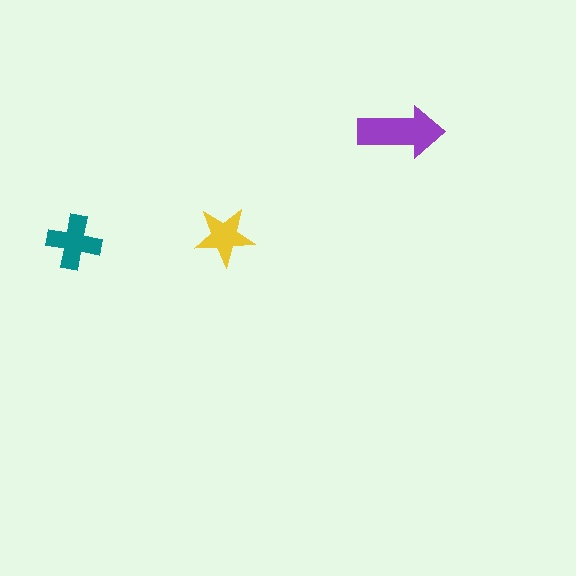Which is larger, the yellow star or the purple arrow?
The purple arrow.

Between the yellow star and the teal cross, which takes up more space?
The teal cross.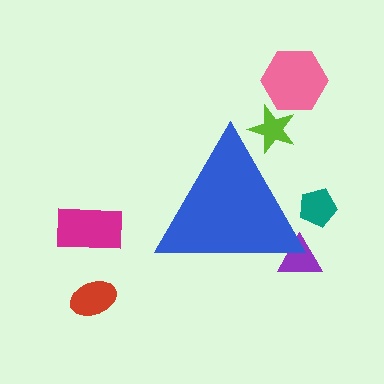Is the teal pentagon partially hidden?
Yes, the teal pentagon is partially hidden behind the blue triangle.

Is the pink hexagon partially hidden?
No, the pink hexagon is fully visible.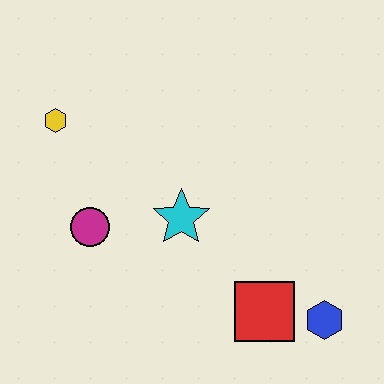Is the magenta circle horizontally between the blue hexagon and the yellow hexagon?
Yes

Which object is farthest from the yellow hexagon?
The blue hexagon is farthest from the yellow hexagon.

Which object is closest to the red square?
The blue hexagon is closest to the red square.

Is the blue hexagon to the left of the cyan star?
No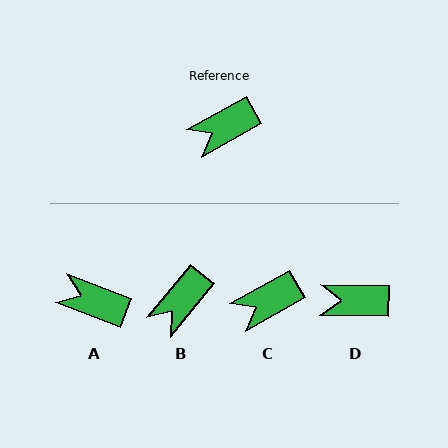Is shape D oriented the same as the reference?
No, it is off by about 30 degrees.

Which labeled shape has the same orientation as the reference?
C.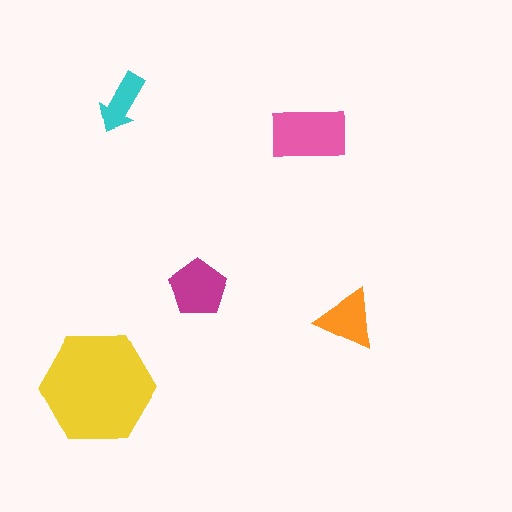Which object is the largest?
The yellow hexagon.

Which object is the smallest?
The cyan arrow.